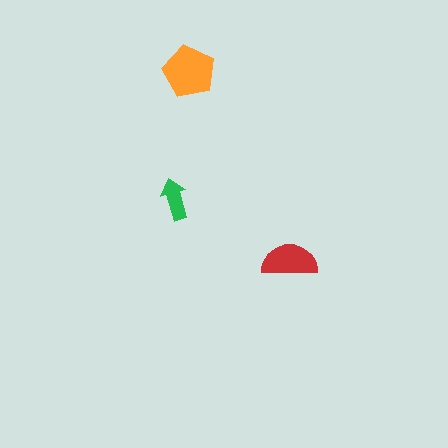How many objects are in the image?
There are 3 objects in the image.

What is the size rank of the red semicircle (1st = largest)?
2nd.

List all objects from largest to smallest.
The orange pentagon, the red semicircle, the green arrow.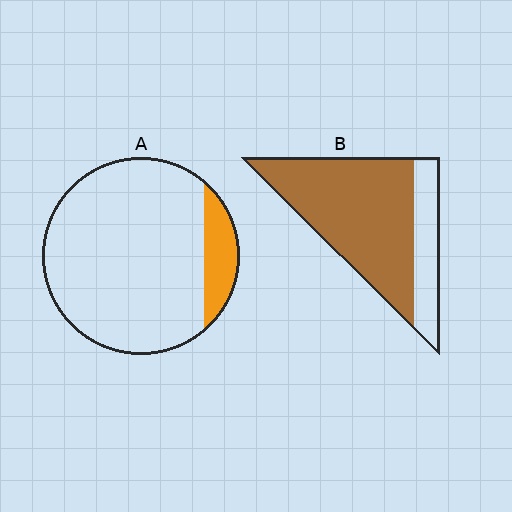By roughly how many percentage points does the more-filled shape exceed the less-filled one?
By roughly 65 percentage points (B over A).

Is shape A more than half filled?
No.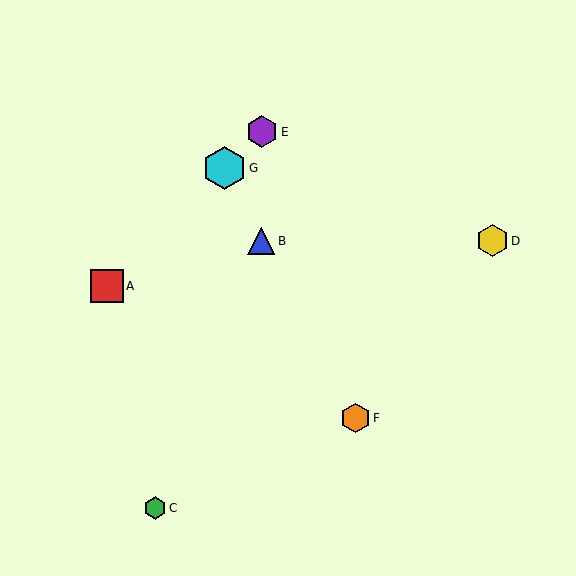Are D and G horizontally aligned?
No, D is at y≈241 and G is at y≈168.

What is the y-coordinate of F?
Object F is at y≈418.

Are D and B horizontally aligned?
Yes, both are at y≈241.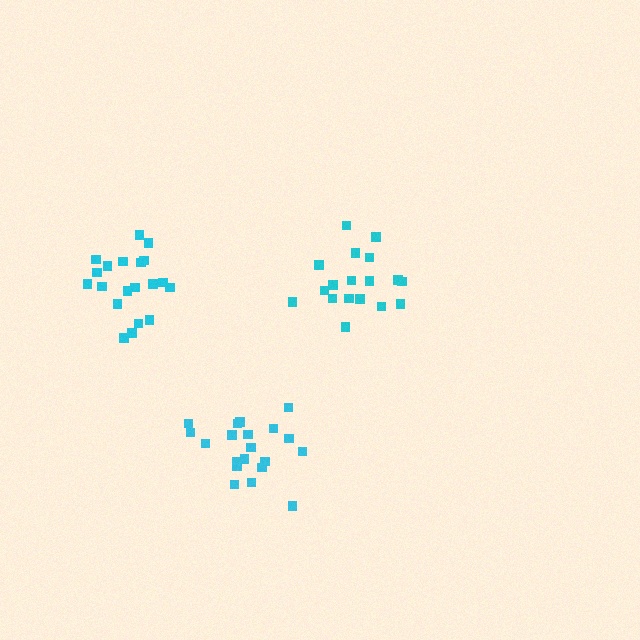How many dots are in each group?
Group 1: 20 dots, Group 2: 18 dots, Group 3: 20 dots (58 total).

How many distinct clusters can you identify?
There are 3 distinct clusters.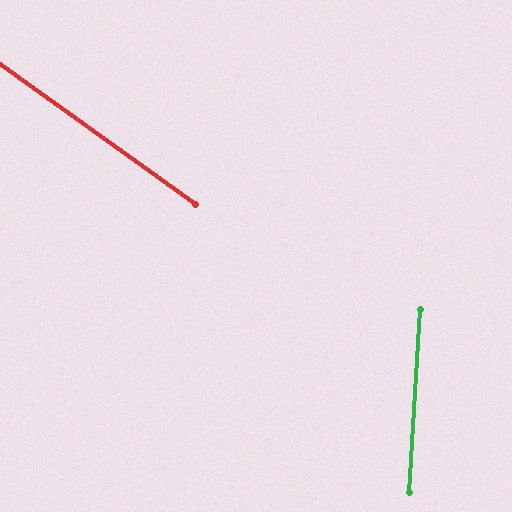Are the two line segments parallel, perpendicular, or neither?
Neither parallel nor perpendicular — they differ by about 58°.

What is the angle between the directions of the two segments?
Approximately 58 degrees.